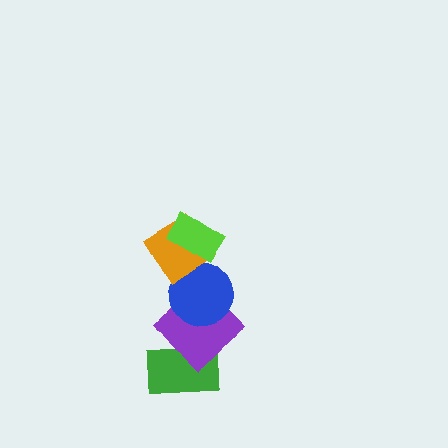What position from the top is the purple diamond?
The purple diamond is 4th from the top.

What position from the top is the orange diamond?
The orange diamond is 2nd from the top.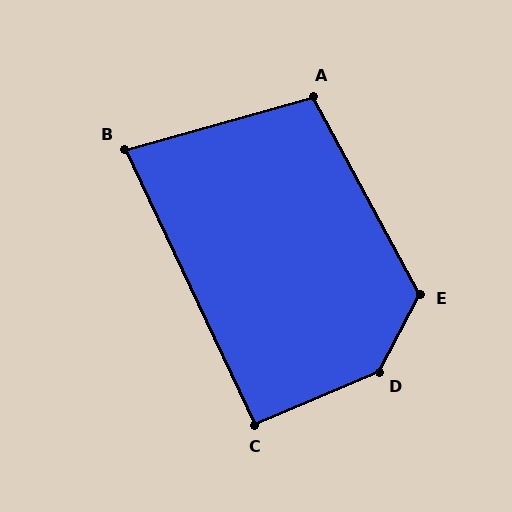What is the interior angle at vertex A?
Approximately 103 degrees (obtuse).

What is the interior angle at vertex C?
Approximately 92 degrees (approximately right).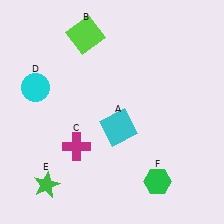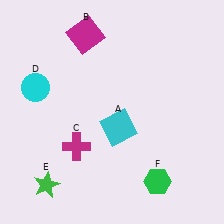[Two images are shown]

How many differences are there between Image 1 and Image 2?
There is 1 difference between the two images.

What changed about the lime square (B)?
In Image 1, B is lime. In Image 2, it changed to magenta.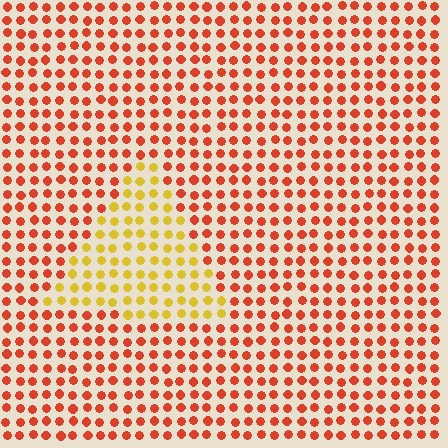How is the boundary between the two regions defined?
The boundary is defined purely by a slight shift in hue (about 45 degrees). Spacing, size, and orientation are identical on both sides.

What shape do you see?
I see a triangle.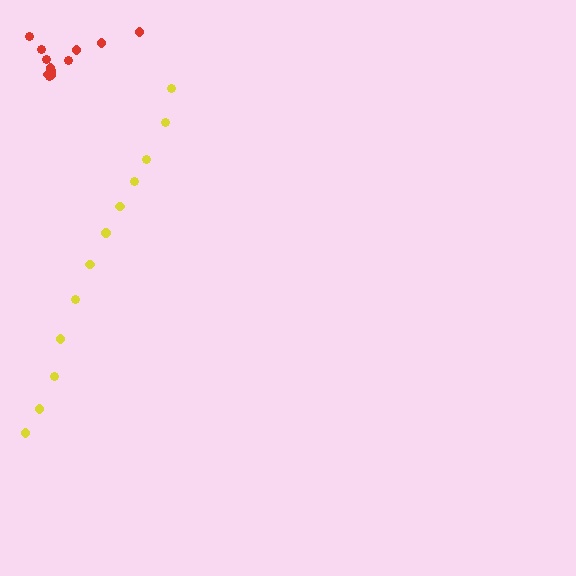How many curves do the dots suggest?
There are 2 distinct paths.